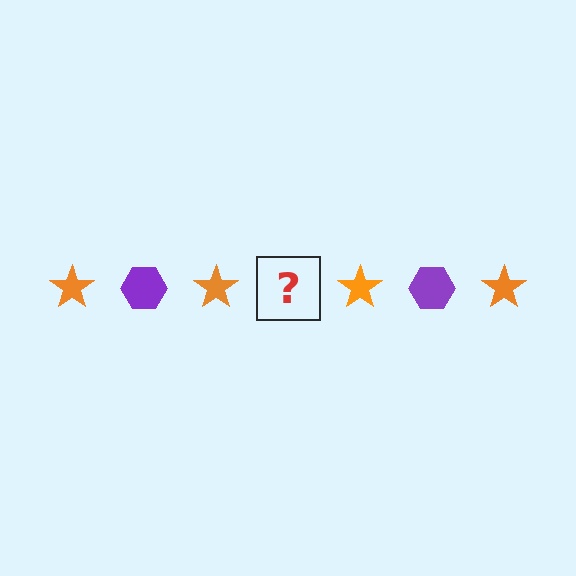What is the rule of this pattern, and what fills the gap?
The rule is that the pattern alternates between orange star and purple hexagon. The gap should be filled with a purple hexagon.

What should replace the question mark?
The question mark should be replaced with a purple hexagon.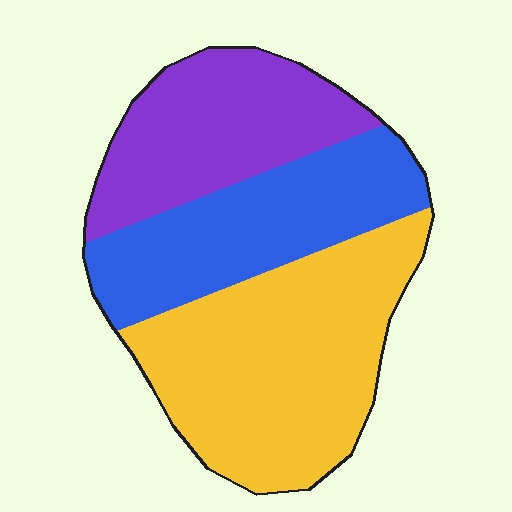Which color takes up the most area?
Yellow, at roughly 45%.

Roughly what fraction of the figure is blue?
Blue covers around 30% of the figure.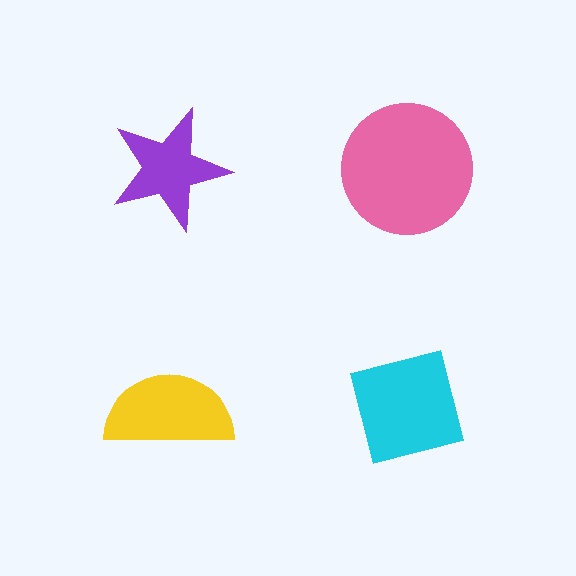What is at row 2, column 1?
A yellow semicircle.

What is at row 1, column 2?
A pink circle.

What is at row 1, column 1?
A purple star.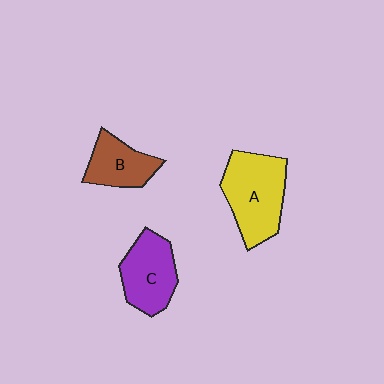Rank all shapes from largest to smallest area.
From largest to smallest: A (yellow), C (purple), B (brown).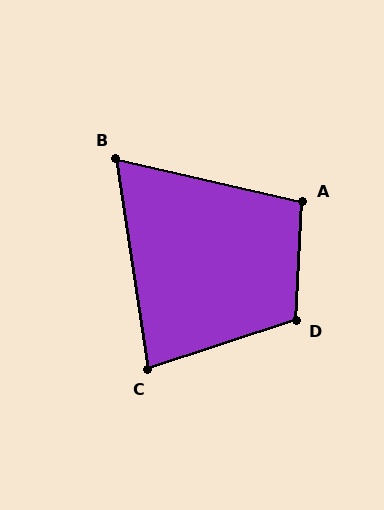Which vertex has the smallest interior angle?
B, at approximately 69 degrees.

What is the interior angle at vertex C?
Approximately 80 degrees (acute).